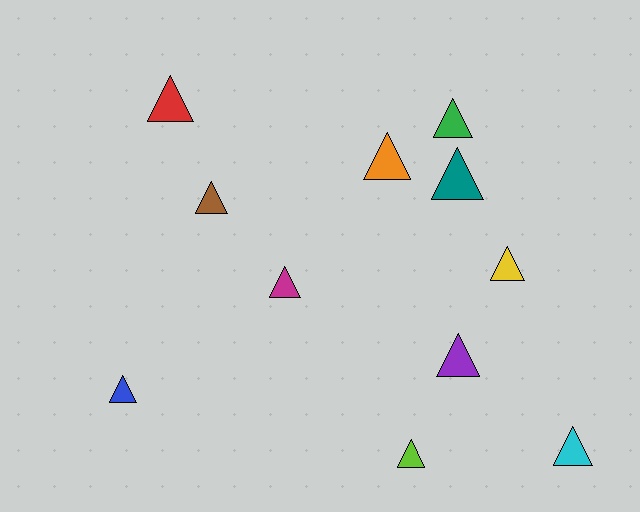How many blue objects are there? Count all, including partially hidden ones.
There is 1 blue object.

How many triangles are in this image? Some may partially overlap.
There are 11 triangles.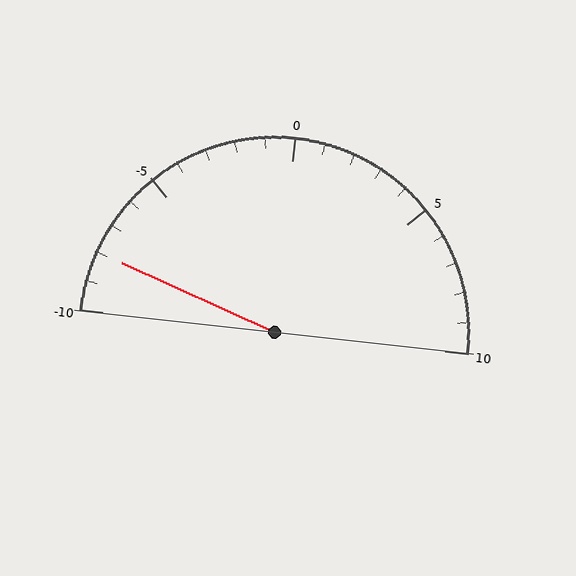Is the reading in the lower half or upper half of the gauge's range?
The reading is in the lower half of the range (-10 to 10).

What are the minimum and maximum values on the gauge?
The gauge ranges from -10 to 10.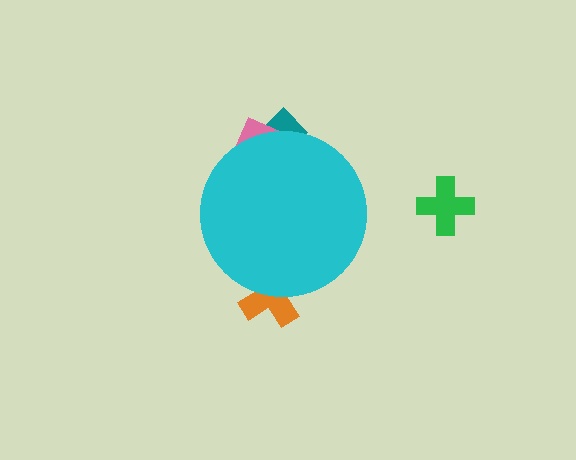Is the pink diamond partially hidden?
Yes, the pink diamond is partially hidden behind the cyan circle.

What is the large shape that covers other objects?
A cyan circle.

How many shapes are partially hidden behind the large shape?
3 shapes are partially hidden.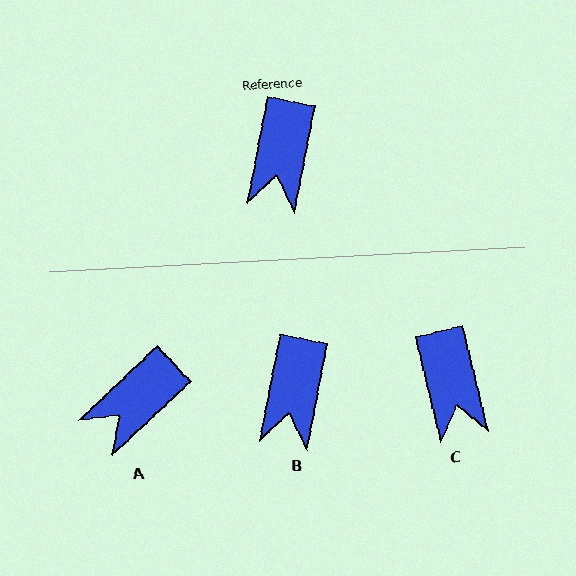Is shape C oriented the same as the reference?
No, it is off by about 25 degrees.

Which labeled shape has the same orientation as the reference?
B.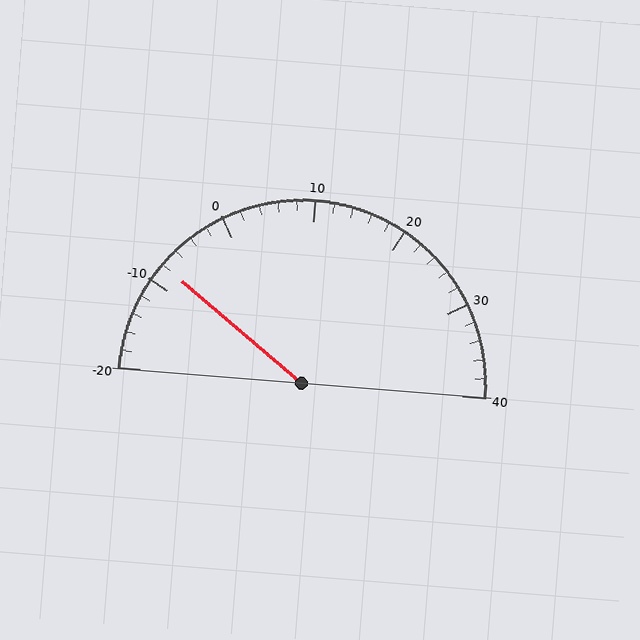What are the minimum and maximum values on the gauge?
The gauge ranges from -20 to 40.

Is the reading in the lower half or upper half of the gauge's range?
The reading is in the lower half of the range (-20 to 40).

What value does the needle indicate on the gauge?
The needle indicates approximately -8.